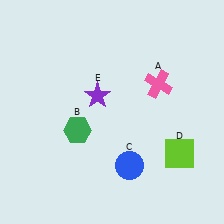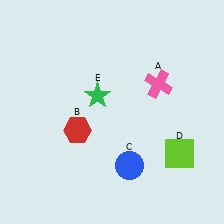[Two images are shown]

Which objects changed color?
B changed from green to red. E changed from purple to green.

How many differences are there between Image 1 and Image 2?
There are 2 differences between the two images.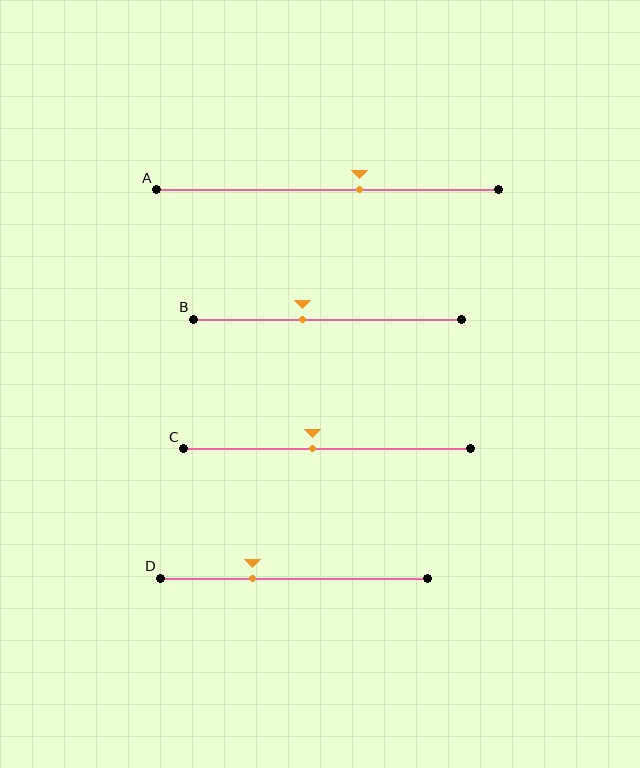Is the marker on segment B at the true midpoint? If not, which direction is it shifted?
No, the marker on segment B is shifted to the left by about 10% of the segment length.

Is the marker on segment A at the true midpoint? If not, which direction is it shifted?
No, the marker on segment A is shifted to the right by about 9% of the segment length.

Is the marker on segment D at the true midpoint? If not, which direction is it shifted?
No, the marker on segment D is shifted to the left by about 15% of the segment length.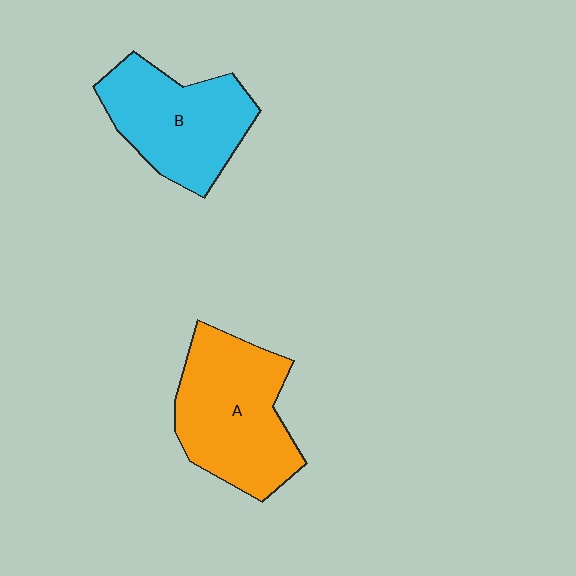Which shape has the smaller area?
Shape B (cyan).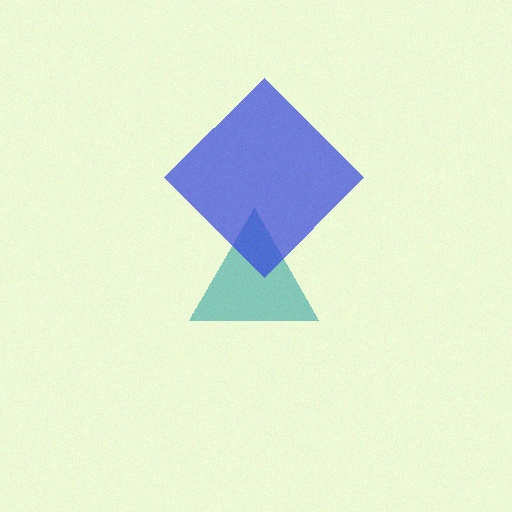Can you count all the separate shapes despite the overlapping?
Yes, there are 2 separate shapes.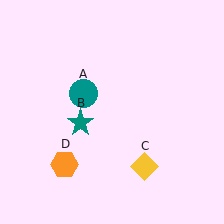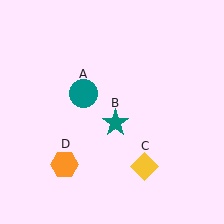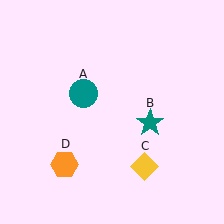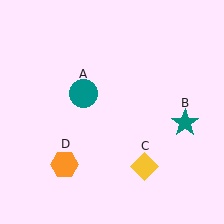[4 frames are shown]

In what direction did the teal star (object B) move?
The teal star (object B) moved right.